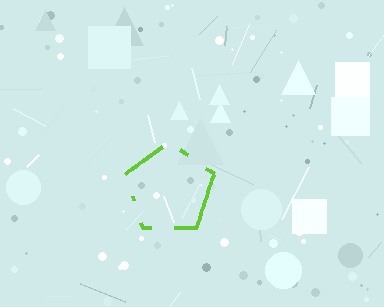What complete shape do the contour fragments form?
The contour fragments form a pentagon.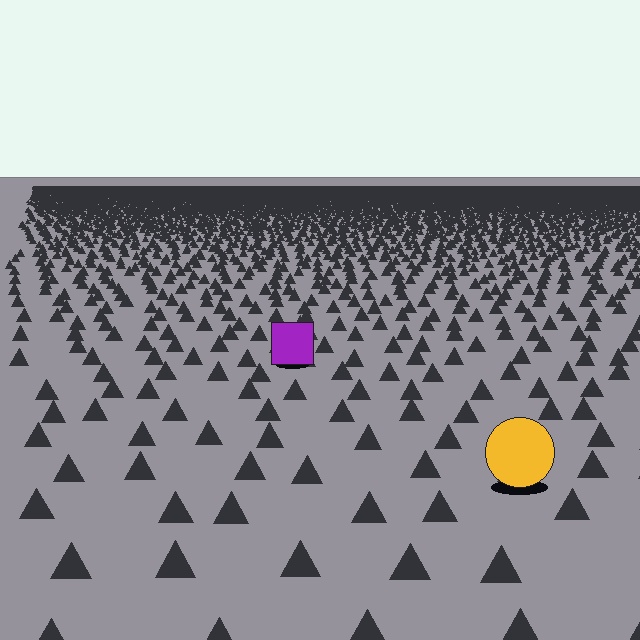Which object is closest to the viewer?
The yellow circle is closest. The texture marks near it are larger and more spread out.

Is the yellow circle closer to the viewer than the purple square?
Yes. The yellow circle is closer — you can tell from the texture gradient: the ground texture is coarser near it.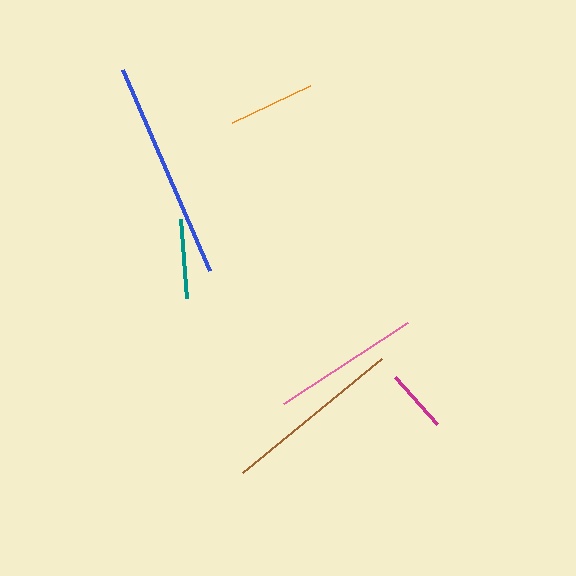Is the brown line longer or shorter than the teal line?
The brown line is longer than the teal line.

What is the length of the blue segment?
The blue segment is approximately 220 pixels long.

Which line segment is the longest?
The blue line is the longest at approximately 220 pixels.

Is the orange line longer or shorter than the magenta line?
The orange line is longer than the magenta line.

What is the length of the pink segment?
The pink segment is approximately 149 pixels long.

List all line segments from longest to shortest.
From longest to shortest: blue, brown, pink, orange, teal, magenta.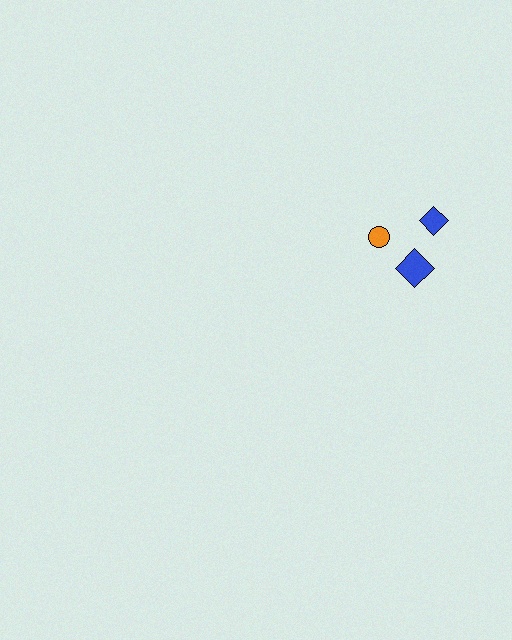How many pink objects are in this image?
There are no pink objects.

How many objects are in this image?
There are 3 objects.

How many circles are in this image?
There is 1 circle.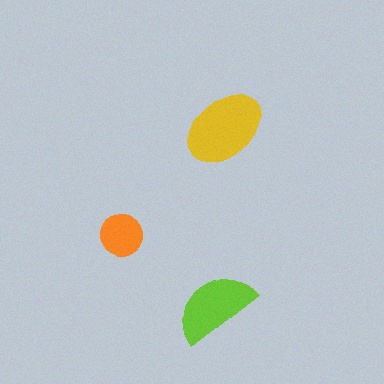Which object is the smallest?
The orange circle.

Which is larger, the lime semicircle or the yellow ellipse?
The yellow ellipse.